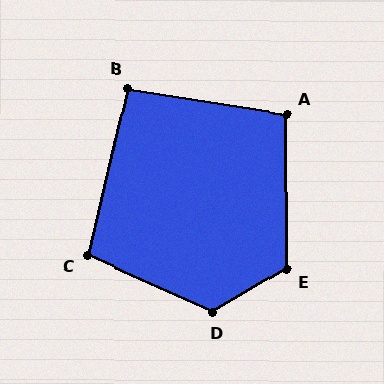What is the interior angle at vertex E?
Approximately 120 degrees (obtuse).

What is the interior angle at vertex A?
Approximately 100 degrees (obtuse).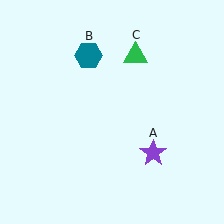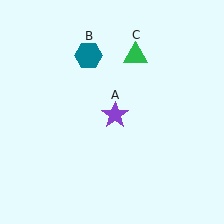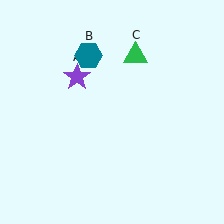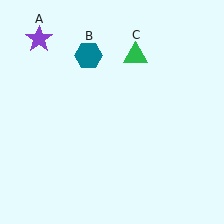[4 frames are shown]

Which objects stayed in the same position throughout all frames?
Teal hexagon (object B) and green triangle (object C) remained stationary.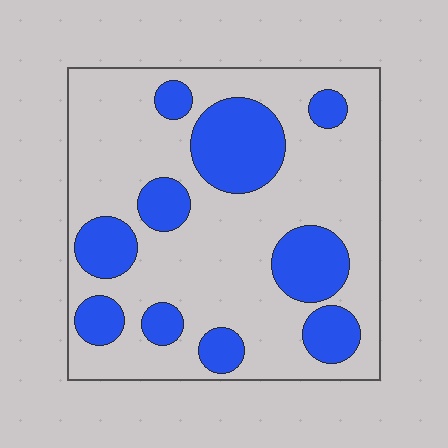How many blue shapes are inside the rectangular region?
10.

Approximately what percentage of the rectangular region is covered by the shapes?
Approximately 30%.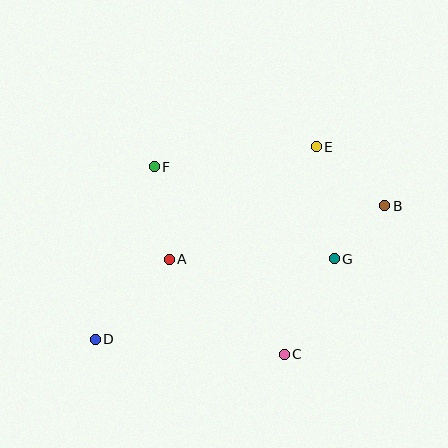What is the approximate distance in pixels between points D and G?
The distance between D and G is approximately 252 pixels.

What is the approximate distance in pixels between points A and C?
The distance between A and C is approximately 149 pixels.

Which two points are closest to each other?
Points B and G are closest to each other.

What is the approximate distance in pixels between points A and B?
The distance between A and B is approximately 222 pixels.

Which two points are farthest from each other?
Points B and D are farthest from each other.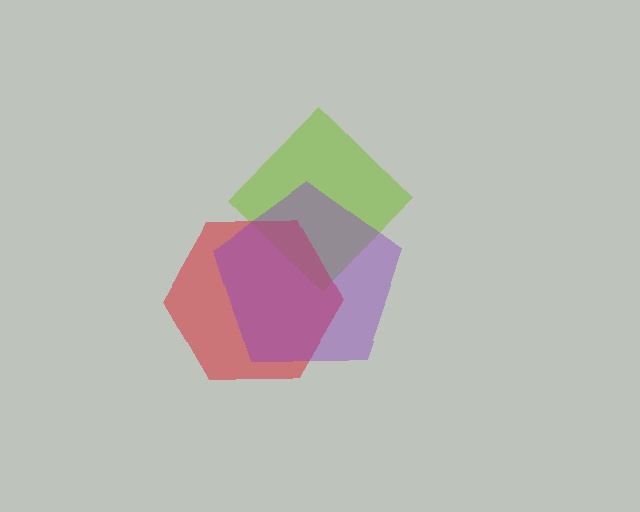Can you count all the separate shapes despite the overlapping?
Yes, there are 3 separate shapes.